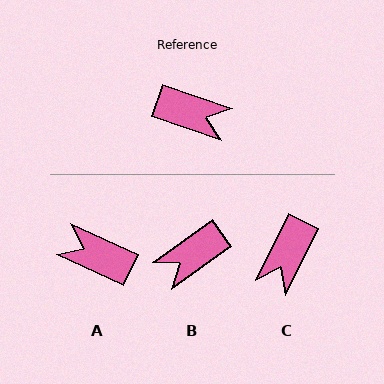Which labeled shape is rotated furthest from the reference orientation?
A, about 174 degrees away.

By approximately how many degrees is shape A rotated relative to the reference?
Approximately 174 degrees counter-clockwise.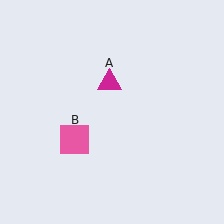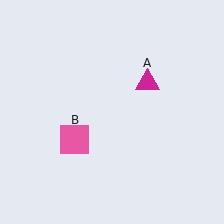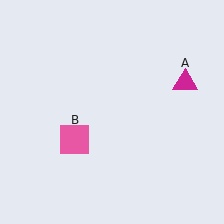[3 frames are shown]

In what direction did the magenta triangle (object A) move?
The magenta triangle (object A) moved right.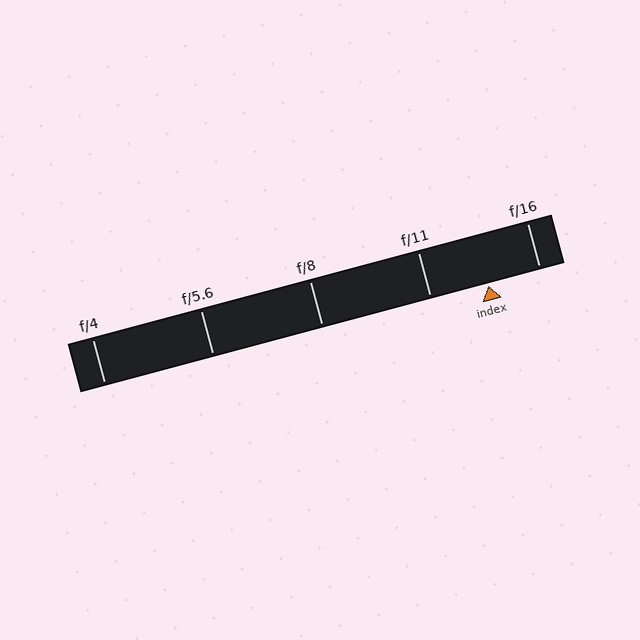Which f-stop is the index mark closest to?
The index mark is closest to f/16.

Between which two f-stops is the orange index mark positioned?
The index mark is between f/11 and f/16.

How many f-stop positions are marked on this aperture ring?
There are 5 f-stop positions marked.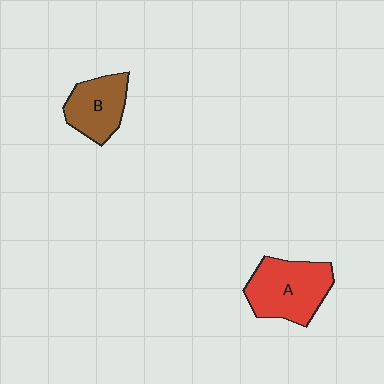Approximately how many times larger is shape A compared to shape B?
Approximately 1.4 times.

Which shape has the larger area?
Shape A (red).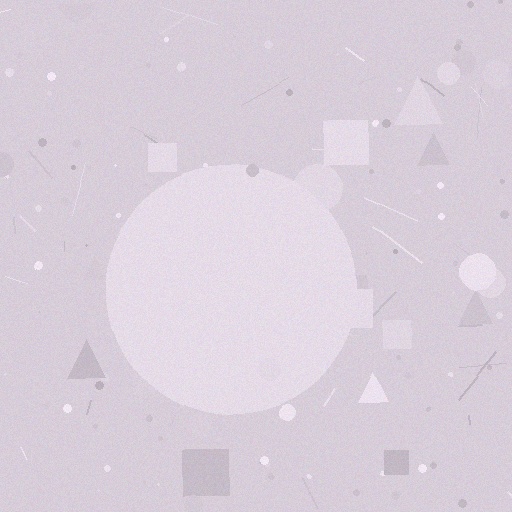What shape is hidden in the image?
A circle is hidden in the image.